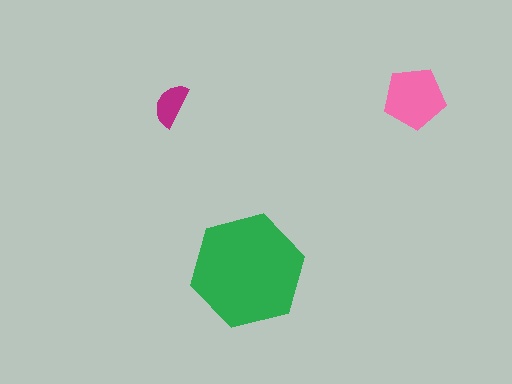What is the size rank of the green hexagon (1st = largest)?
1st.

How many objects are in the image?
There are 3 objects in the image.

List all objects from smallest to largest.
The magenta semicircle, the pink pentagon, the green hexagon.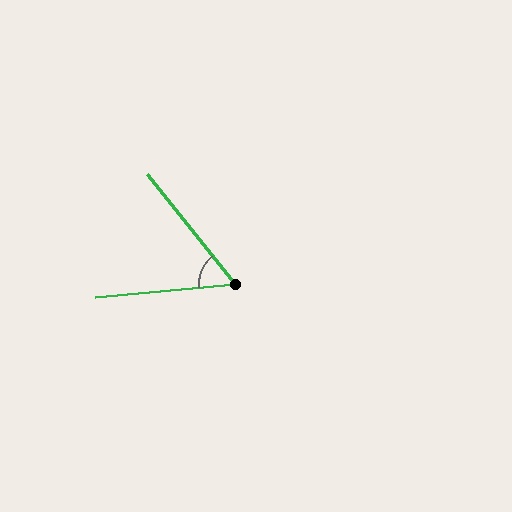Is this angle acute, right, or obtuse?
It is acute.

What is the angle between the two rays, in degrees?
Approximately 56 degrees.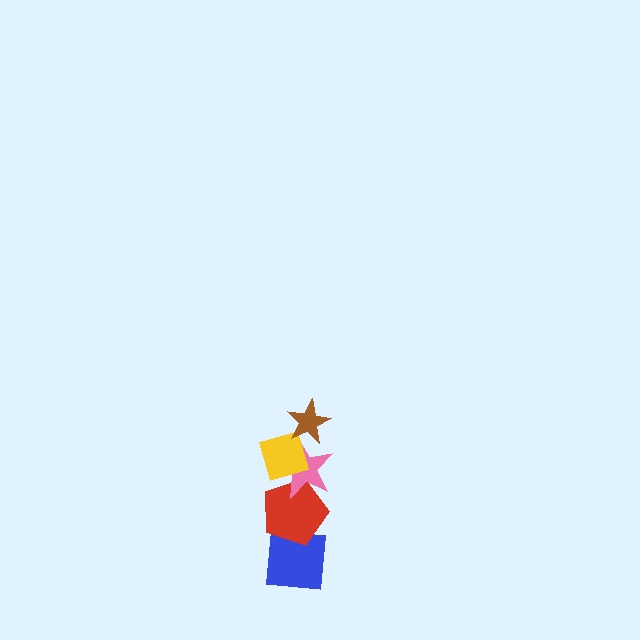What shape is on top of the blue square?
The red pentagon is on top of the blue square.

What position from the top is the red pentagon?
The red pentagon is 4th from the top.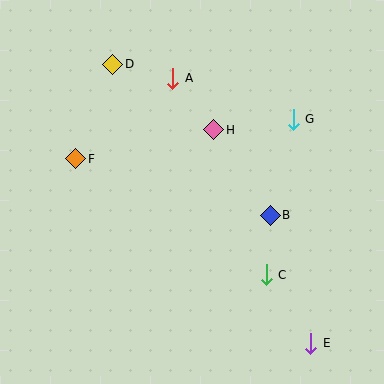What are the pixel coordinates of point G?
Point G is at (293, 119).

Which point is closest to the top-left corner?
Point D is closest to the top-left corner.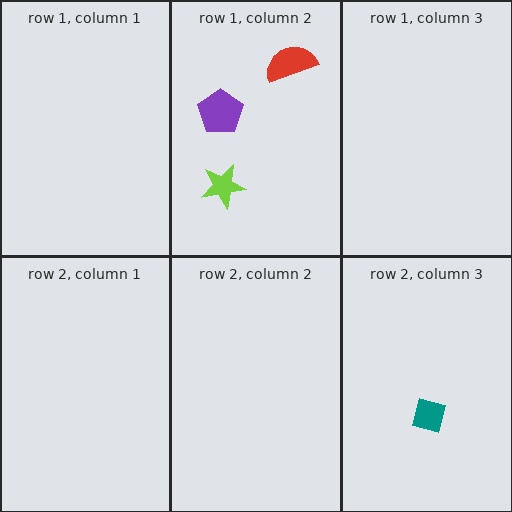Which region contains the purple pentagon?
The row 1, column 2 region.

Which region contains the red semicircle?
The row 1, column 2 region.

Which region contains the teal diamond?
The row 2, column 3 region.